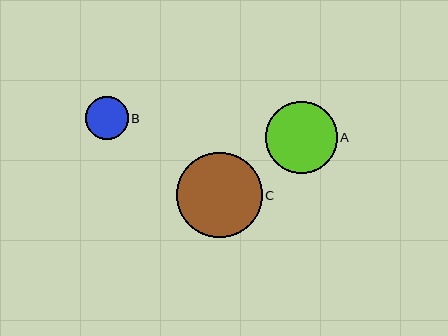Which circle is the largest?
Circle C is the largest with a size of approximately 85 pixels.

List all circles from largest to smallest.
From largest to smallest: C, A, B.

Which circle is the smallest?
Circle B is the smallest with a size of approximately 43 pixels.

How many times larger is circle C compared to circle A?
Circle C is approximately 1.2 times the size of circle A.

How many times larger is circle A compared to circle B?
Circle A is approximately 1.7 times the size of circle B.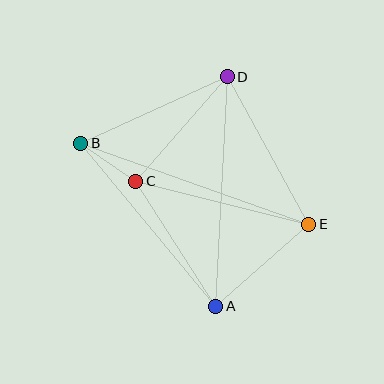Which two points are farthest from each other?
Points B and E are farthest from each other.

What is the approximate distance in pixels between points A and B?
The distance between A and B is approximately 212 pixels.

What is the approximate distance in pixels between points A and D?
The distance between A and D is approximately 230 pixels.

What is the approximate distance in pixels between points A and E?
The distance between A and E is approximately 124 pixels.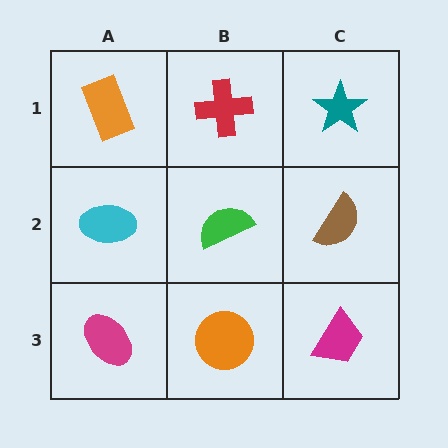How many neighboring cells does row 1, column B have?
3.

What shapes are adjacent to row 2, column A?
An orange rectangle (row 1, column A), a magenta ellipse (row 3, column A), a green semicircle (row 2, column B).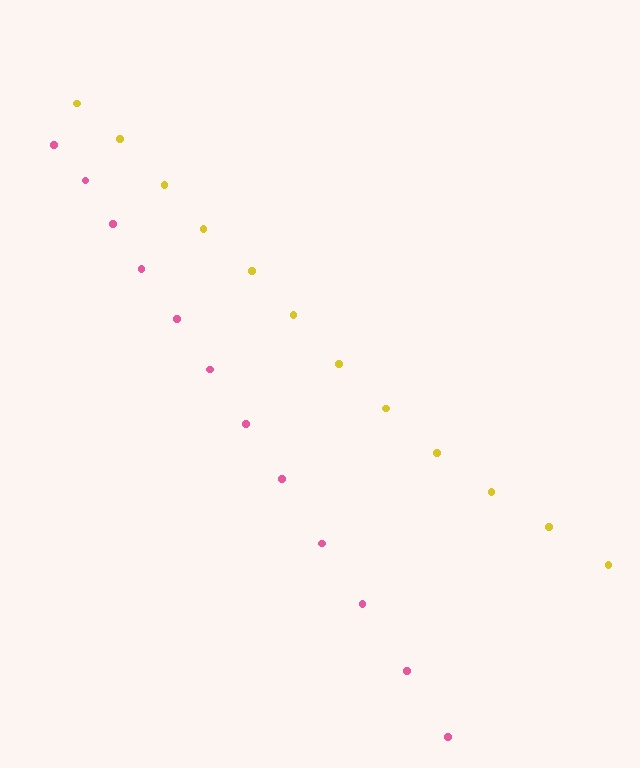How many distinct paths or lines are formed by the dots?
There are 2 distinct paths.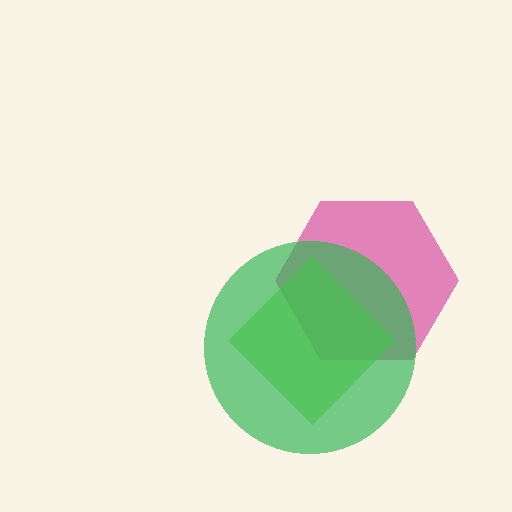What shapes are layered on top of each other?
The layered shapes are: a magenta hexagon, a lime diamond, a green circle.